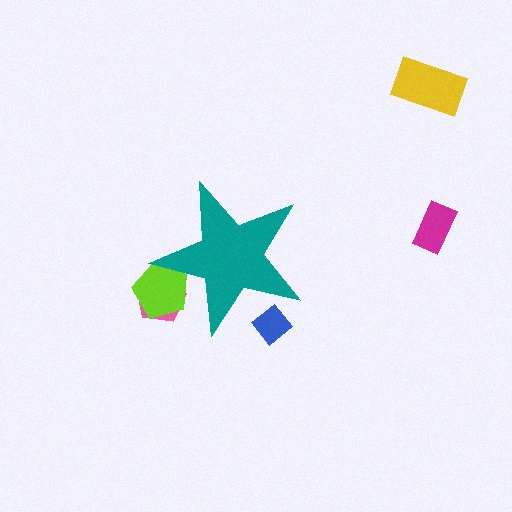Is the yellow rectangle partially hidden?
No, the yellow rectangle is fully visible.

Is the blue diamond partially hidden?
Yes, the blue diamond is partially hidden behind the teal star.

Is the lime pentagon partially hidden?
Yes, the lime pentagon is partially hidden behind the teal star.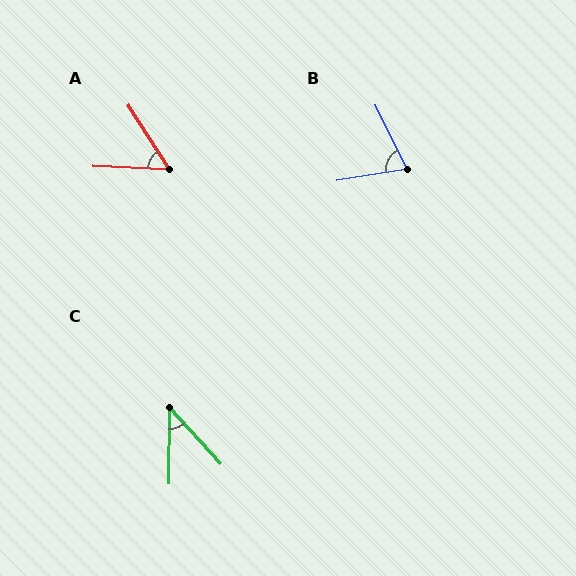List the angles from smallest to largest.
C (43°), A (55°), B (73°).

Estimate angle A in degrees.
Approximately 55 degrees.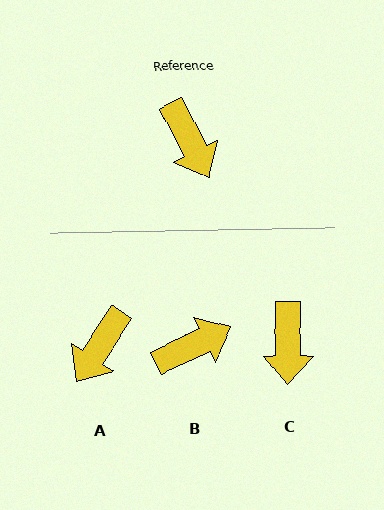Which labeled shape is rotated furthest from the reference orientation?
B, about 88 degrees away.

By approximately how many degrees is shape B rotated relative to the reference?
Approximately 88 degrees counter-clockwise.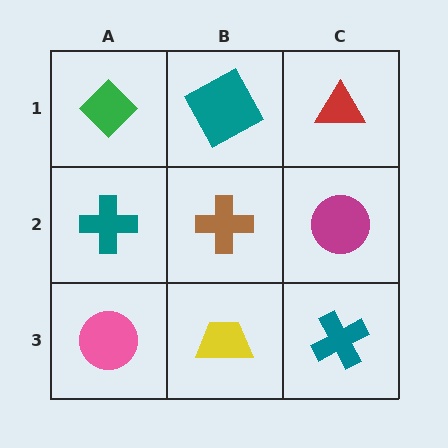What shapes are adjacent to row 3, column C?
A magenta circle (row 2, column C), a yellow trapezoid (row 3, column B).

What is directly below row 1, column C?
A magenta circle.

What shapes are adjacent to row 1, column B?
A brown cross (row 2, column B), a green diamond (row 1, column A), a red triangle (row 1, column C).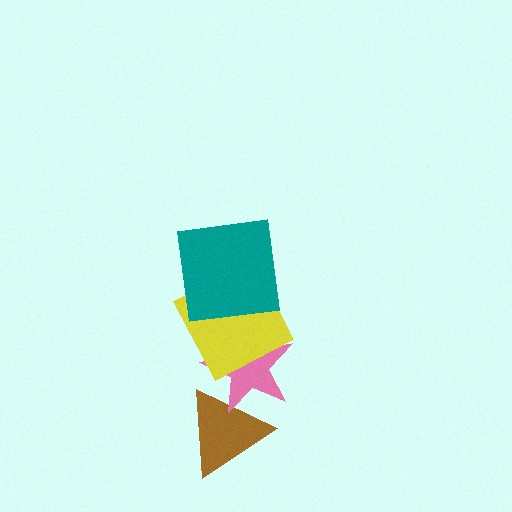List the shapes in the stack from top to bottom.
From top to bottom: the teal square, the yellow square, the pink star, the brown triangle.